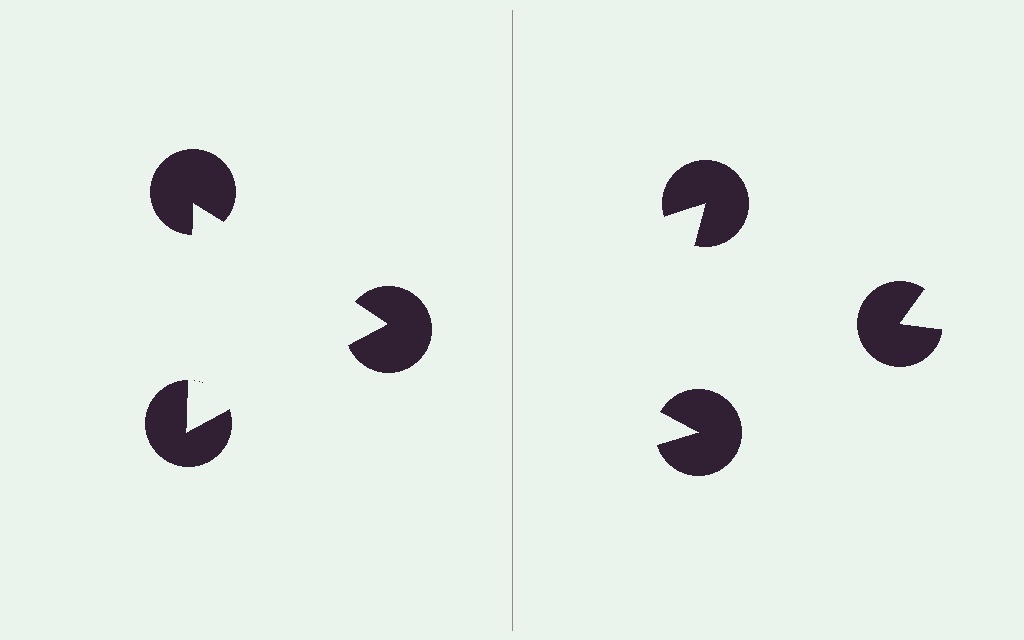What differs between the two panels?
The pac-man discs are positioned identically on both sides; only the wedge orientations differ. On the left they align to a triangle; on the right they are misaligned.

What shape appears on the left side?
An illusory triangle.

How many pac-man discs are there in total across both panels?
6 — 3 on each side.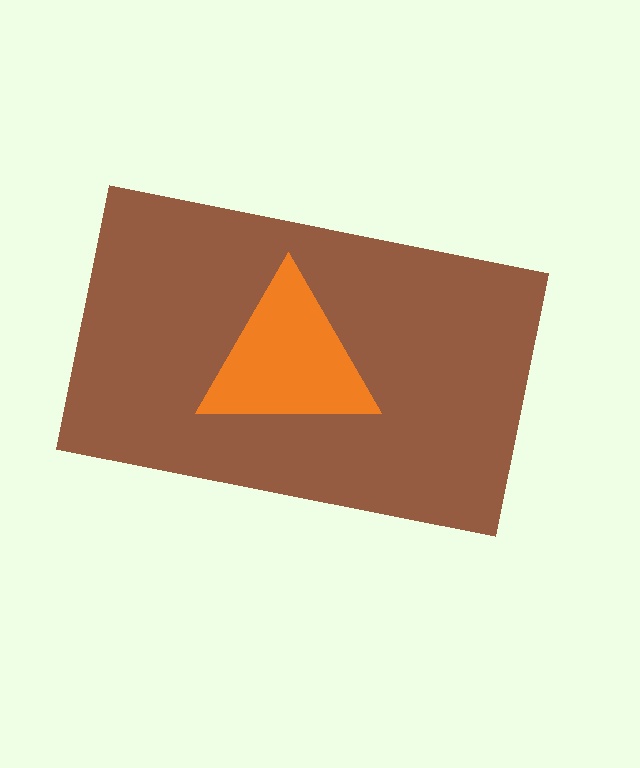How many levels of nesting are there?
2.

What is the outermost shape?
The brown rectangle.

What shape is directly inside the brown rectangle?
The orange triangle.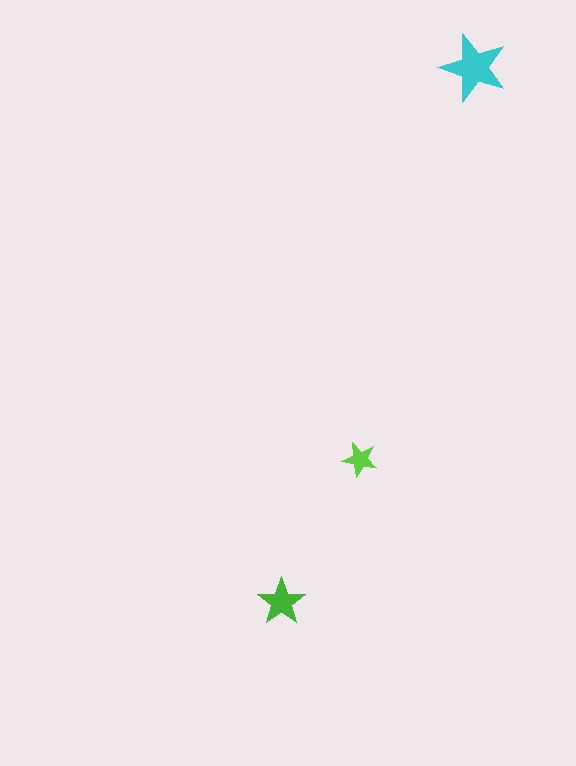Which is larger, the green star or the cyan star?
The cyan one.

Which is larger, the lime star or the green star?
The green one.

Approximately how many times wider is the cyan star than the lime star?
About 2 times wider.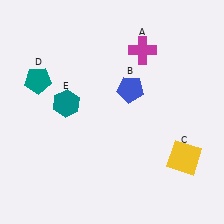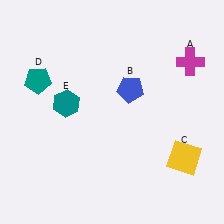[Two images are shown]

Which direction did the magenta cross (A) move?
The magenta cross (A) moved right.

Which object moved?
The magenta cross (A) moved right.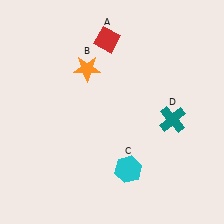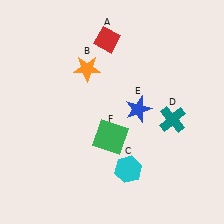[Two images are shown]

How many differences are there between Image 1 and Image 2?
There are 2 differences between the two images.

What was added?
A blue star (E), a green square (F) were added in Image 2.